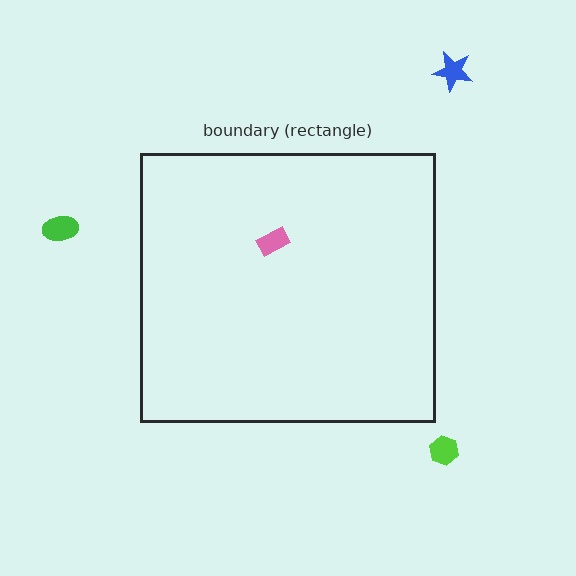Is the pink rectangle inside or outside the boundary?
Inside.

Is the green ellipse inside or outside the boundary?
Outside.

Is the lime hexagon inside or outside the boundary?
Outside.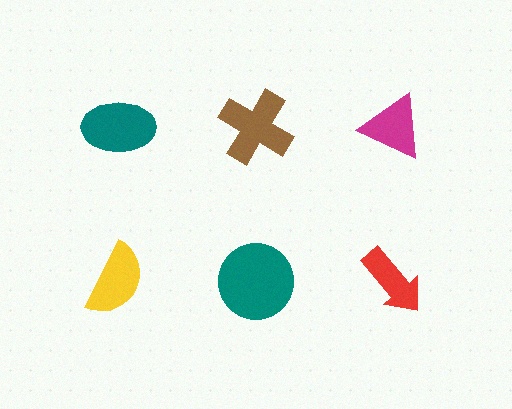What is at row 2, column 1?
A yellow semicircle.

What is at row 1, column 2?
A brown cross.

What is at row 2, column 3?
A red arrow.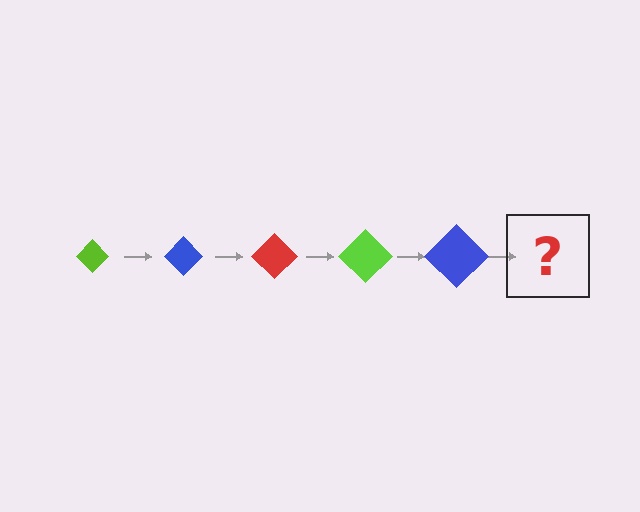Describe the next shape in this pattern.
It should be a red diamond, larger than the previous one.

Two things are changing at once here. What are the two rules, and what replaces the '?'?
The two rules are that the diamond grows larger each step and the color cycles through lime, blue, and red. The '?' should be a red diamond, larger than the previous one.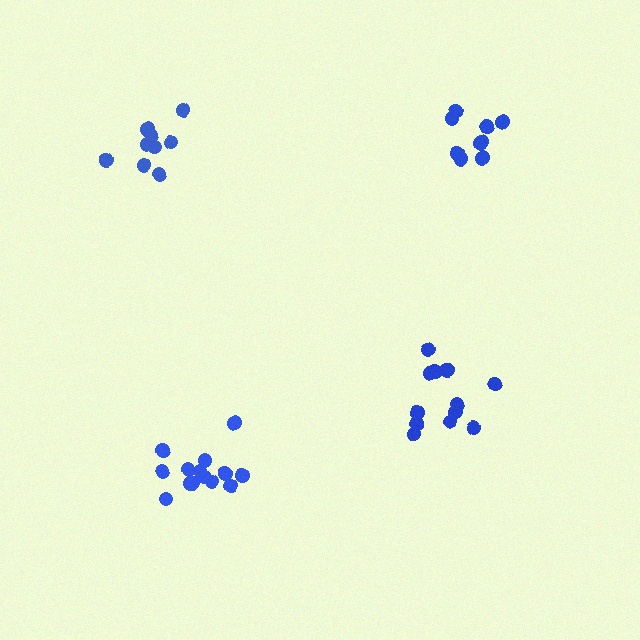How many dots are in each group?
Group 1: 9 dots, Group 2: 9 dots, Group 3: 14 dots, Group 4: 12 dots (44 total).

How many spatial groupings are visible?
There are 4 spatial groupings.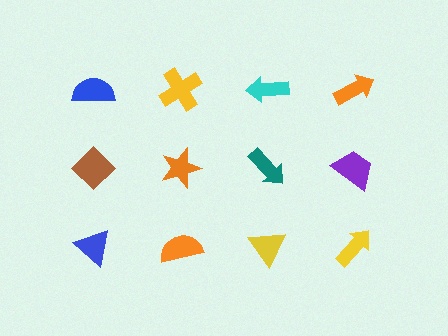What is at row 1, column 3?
A cyan arrow.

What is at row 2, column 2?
An orange star.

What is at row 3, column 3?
A yellow triangle.